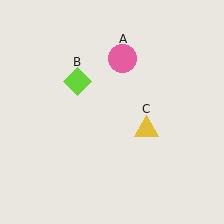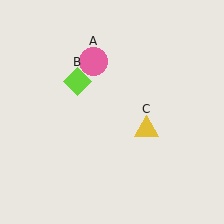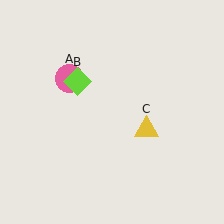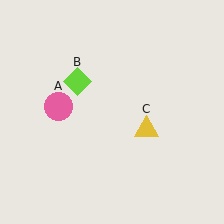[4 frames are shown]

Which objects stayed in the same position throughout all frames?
Lime diamond (object B) and yellow triangle (object C) remained stationary.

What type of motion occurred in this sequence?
The pink circle (object A) rotated counterclockwise around the center of the scene.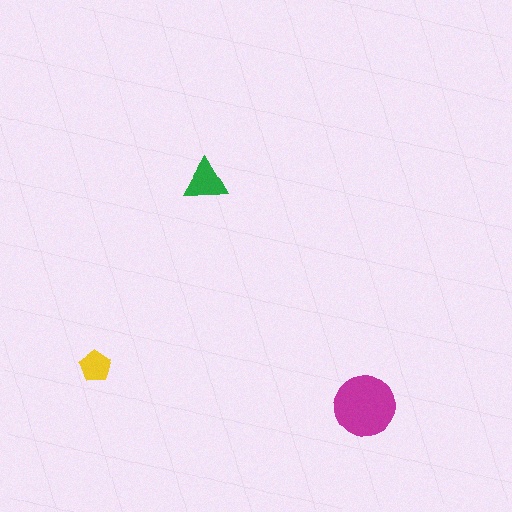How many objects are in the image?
There are 3 objects in the image.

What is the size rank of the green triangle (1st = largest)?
2nd.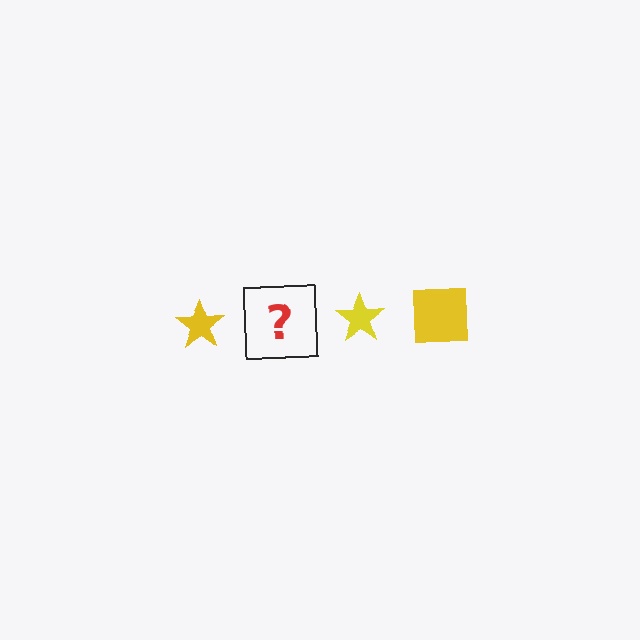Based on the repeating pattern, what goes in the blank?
The blank should be a yellow square.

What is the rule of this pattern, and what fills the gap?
The rule is that the pattern cycles through star, square shapes in yellow. The gap should be filled with a yellow square.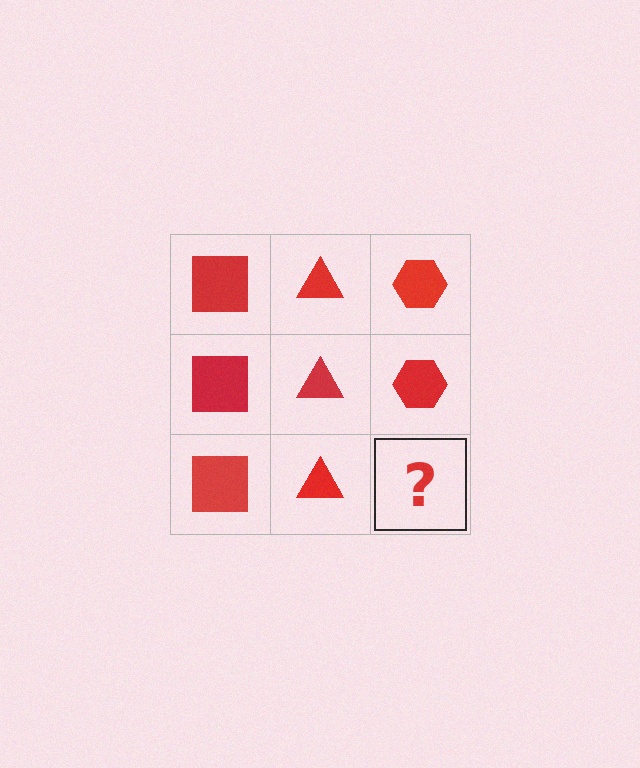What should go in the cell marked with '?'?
The missing cell should contain a red hexagon.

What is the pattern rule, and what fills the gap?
The rule is that each column has a consistent shape. The gap should be filled with a red hexagon.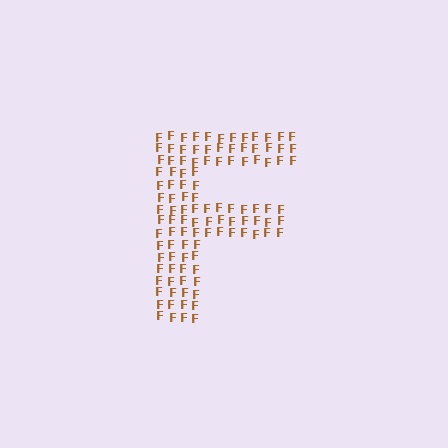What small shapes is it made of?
It is made of small letter F's.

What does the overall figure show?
The overall figure shows the letter F.